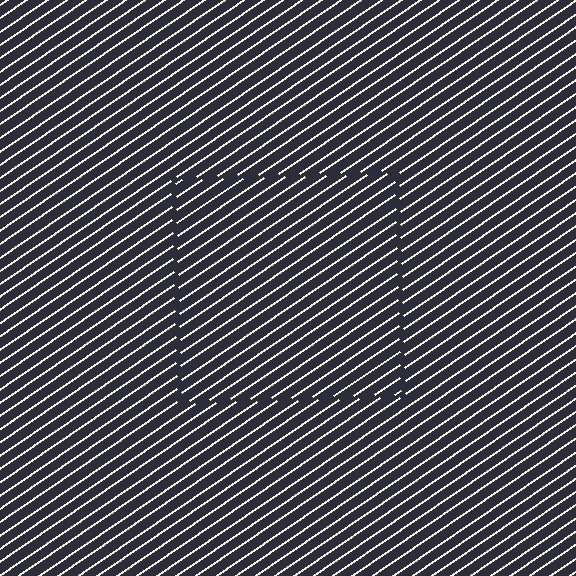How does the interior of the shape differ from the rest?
The interior of the shape contains the same grating, shifted by half a period — the contour is defined by the phase discontinuity where line-ends from the inner and outer gratings abut.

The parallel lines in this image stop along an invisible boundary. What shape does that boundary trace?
An illusory square. The interior of the shape contains the same grating, shifted by half a period — the contour is defined by the phase discontinuity where line-ends from the inner and outer gratings abut.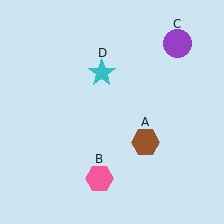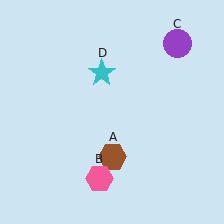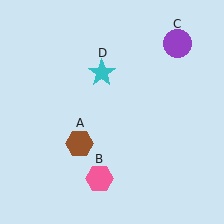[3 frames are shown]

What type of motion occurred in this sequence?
The brown hexagon (object A) rotated clockwise around the center of the scene.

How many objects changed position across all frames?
1 object changed position: brown hexagon (object A).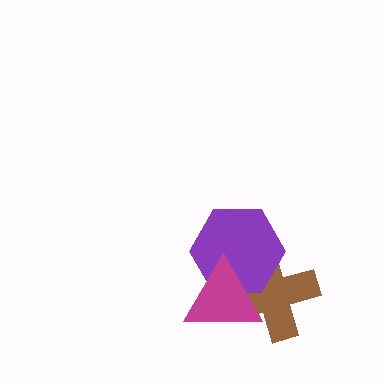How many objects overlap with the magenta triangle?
2 objects overlap with the magenta triangle.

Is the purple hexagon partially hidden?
Yes, it is partially covered by another shape.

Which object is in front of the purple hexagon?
The magenta triangle is in front of the purple hexagon.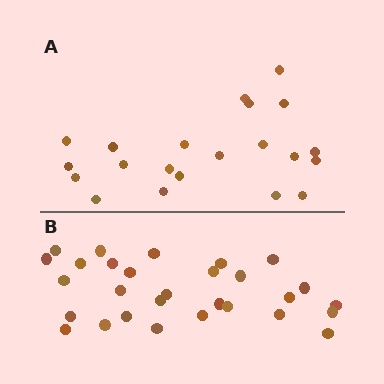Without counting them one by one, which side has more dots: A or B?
Region B (the bottom region) has more dots.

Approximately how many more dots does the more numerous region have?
Region B has roughly 8 or so more dots than region A.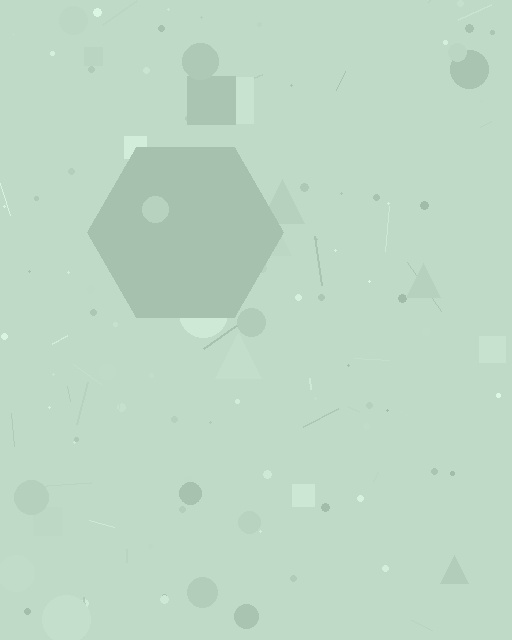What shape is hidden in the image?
A hexagon is hidden in the image.